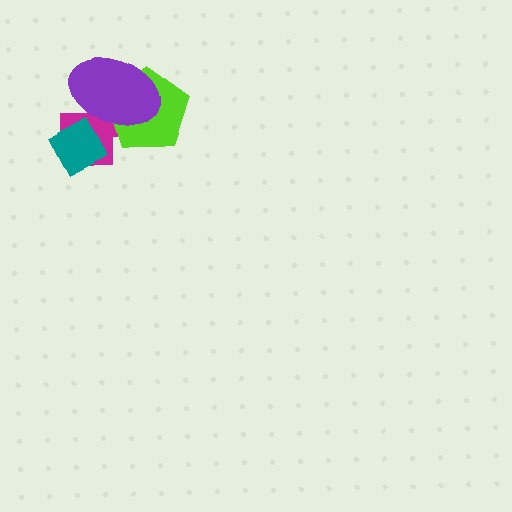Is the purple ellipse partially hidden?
No, no other shape covers it.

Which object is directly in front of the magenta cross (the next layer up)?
The teal diamond is directly in front of the magenta cross.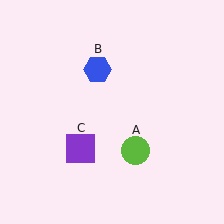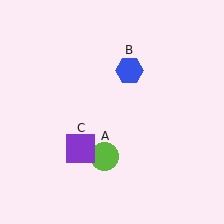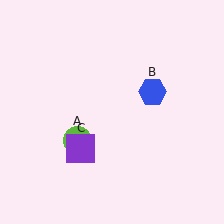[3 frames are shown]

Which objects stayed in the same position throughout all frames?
Purple square (object C) remained stationary.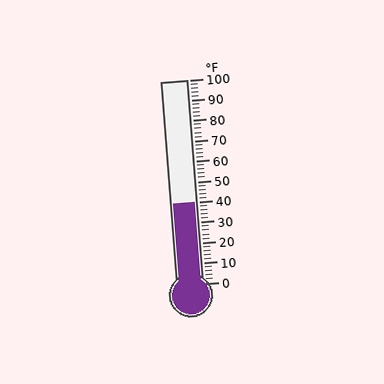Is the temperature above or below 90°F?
The temperature is below 90°F.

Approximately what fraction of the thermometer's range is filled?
The thermometer is filled to approximately 40% of its range.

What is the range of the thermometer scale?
The thermometer scale ranges from 0°F to 100°F.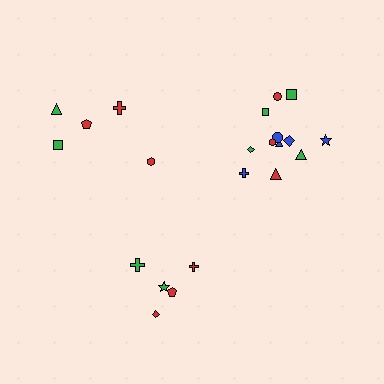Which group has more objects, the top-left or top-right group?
The top-right group.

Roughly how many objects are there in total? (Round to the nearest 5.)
Roughly 20 objects in total.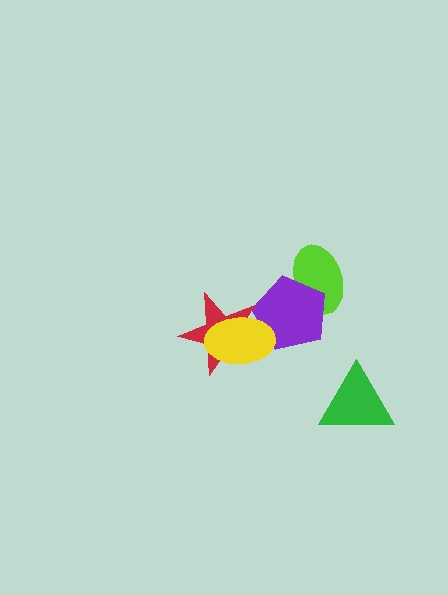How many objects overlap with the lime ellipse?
1 object overlaps with the lime ellipse.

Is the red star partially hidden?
Yes, it is partially covered by another shape.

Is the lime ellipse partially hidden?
Yes, it is partially covered by another shape.